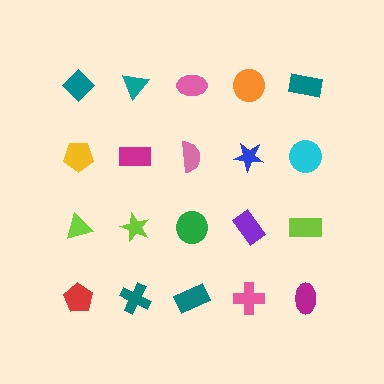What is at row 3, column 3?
A green circle.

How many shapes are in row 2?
5 shapes.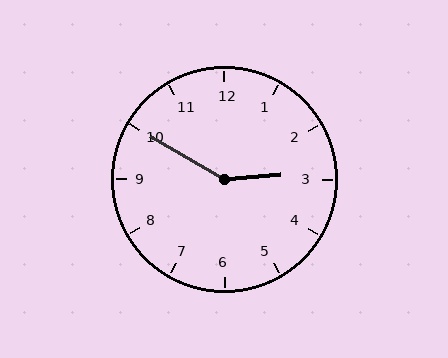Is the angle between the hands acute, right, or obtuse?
It is obtuse.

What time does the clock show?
2:50.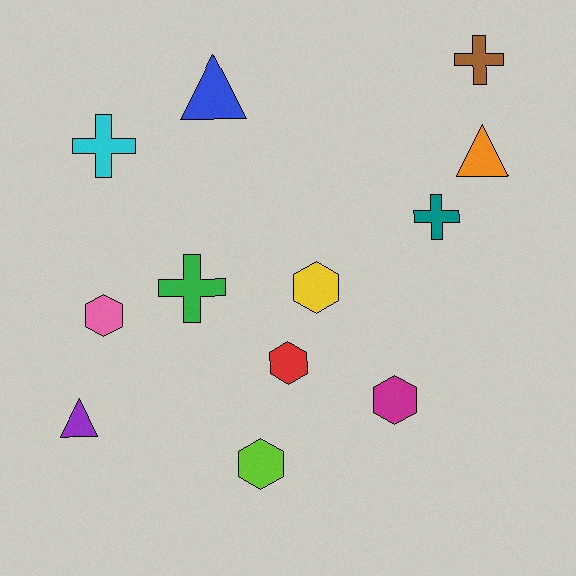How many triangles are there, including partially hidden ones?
There are 3 triangles.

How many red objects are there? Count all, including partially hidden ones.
There is 1 red object.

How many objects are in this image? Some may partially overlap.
There are 12 objects.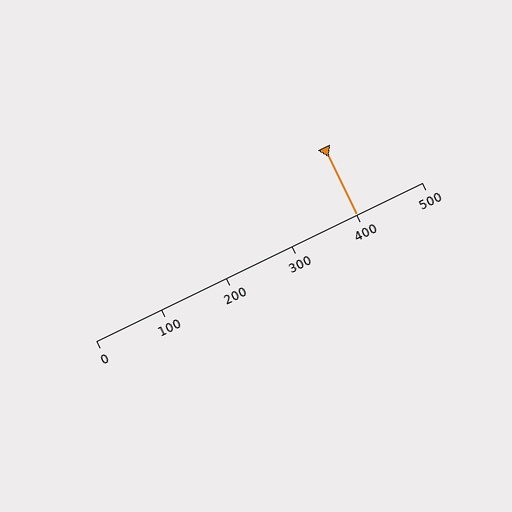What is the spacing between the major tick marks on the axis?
The major ticks are spaced 100 apart.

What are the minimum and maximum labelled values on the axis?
The axis runs from 0 to 500.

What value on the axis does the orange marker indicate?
The marker indicates approximately 400.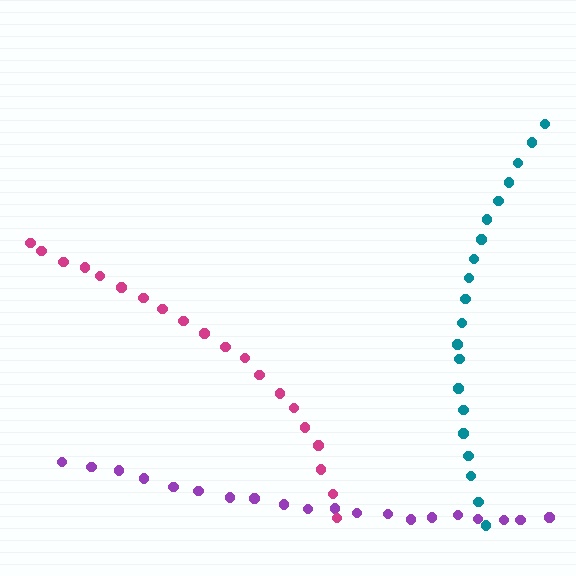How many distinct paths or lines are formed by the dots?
There are 3 distinct paths.